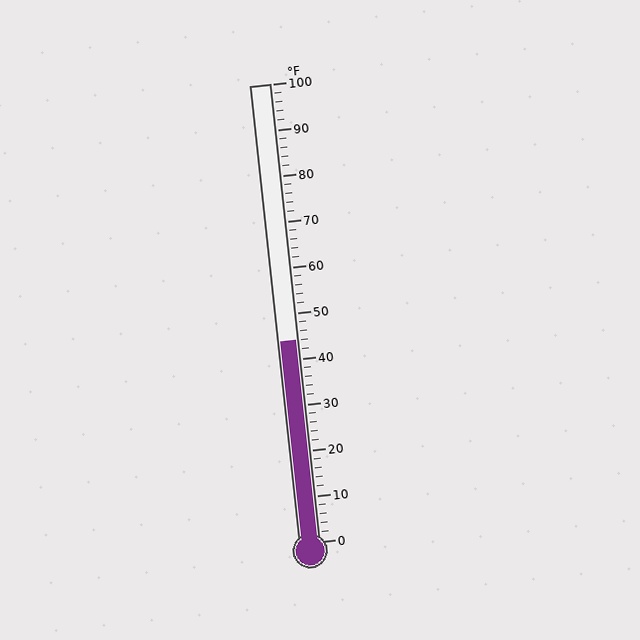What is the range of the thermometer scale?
The thermometer scale ranges from 0°F to 100°F.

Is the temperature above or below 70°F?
The temperature is below 70°F.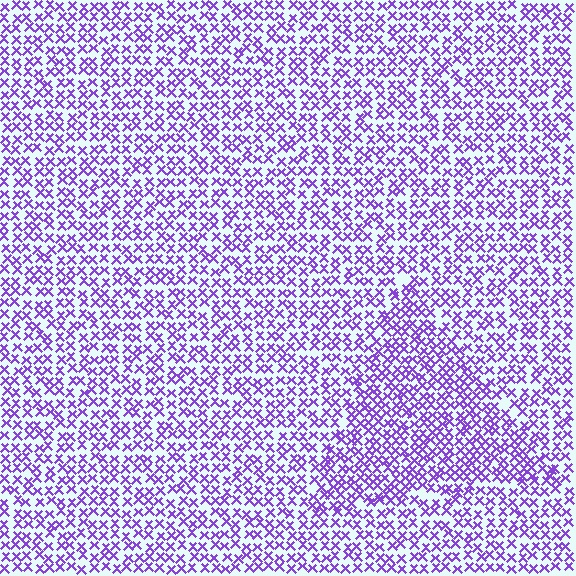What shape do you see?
I see a triangle.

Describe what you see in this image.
The image contains small purple elements arranged at two different densities. A triangle-shaped region is visible where the elements are more densely packed than the surrounding area.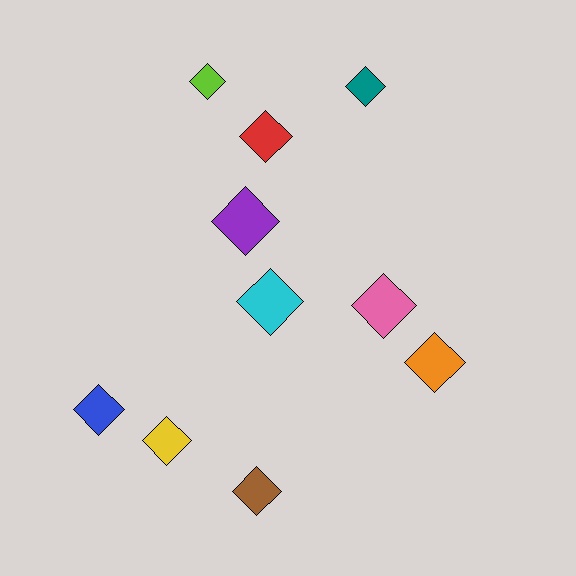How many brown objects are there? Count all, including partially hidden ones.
There is 1 brown object.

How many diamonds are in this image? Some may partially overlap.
There are 10 diamonds.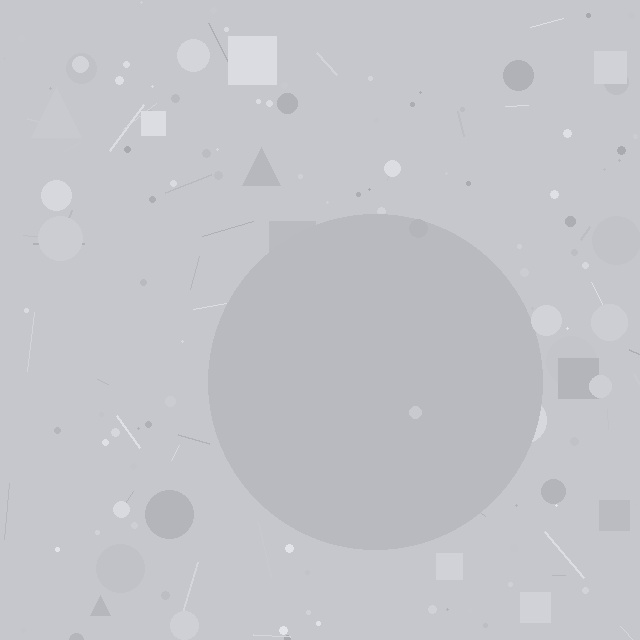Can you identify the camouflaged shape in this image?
The camouflaged shape is a circle.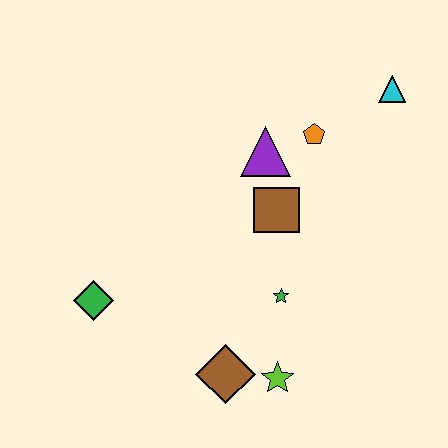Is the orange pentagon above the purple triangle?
Yes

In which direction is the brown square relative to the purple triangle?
The brown square is below the purple triangle.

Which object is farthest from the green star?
The cyan triangle is farthest from the green star.